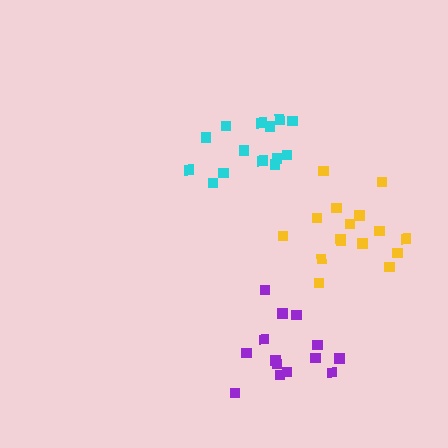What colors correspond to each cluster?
The clusters are colored: cyan, purple, yellow.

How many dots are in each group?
Group 1: 14 dots, Group 2: 14 dots, Group 3: 16 dots (44 total).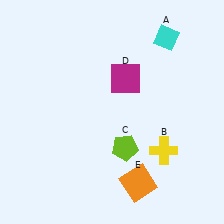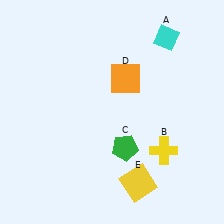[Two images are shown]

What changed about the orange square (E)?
In Image 1, E is orange. In Image 2, it changed to yellow.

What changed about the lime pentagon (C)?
In Image 1, C is lime. In Image 2, it changed to green.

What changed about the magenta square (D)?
In Image 1, D is magenta. In Image 2, it changed to orange.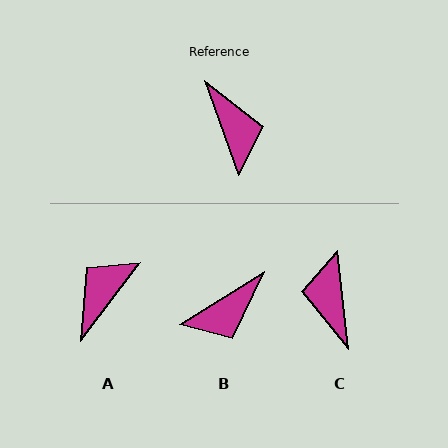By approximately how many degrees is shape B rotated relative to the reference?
Approximately 78 degrees clockwise.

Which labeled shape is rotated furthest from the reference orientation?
C, about 167 degrees away.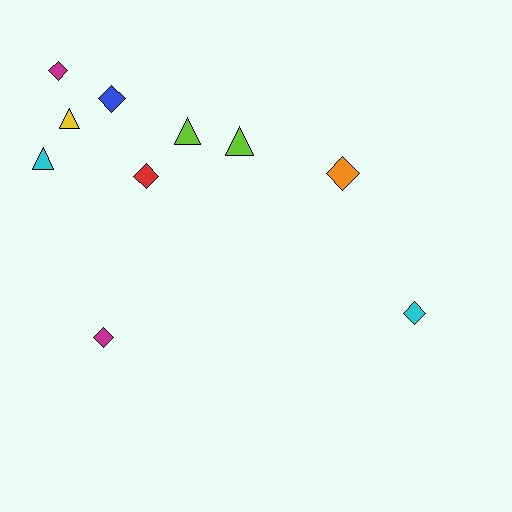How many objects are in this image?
There are 10 objects.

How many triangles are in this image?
There are 4 triangles.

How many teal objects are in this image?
There are no teal objects.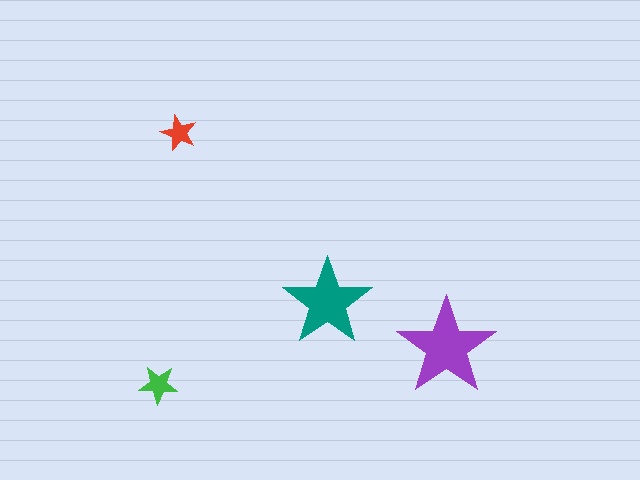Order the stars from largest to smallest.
the purple one, the teal one, the green one, the red one.